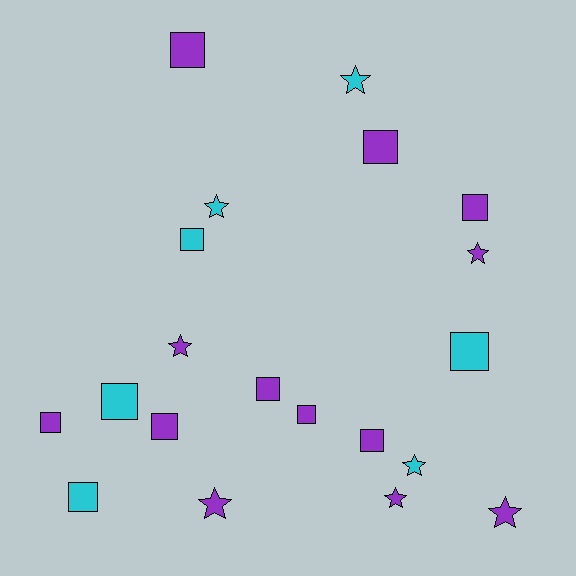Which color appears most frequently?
Purple, with 13 objects.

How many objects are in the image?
There are 20 objects.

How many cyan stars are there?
There are 3 cyan stars.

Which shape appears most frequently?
Square, with 12 objects.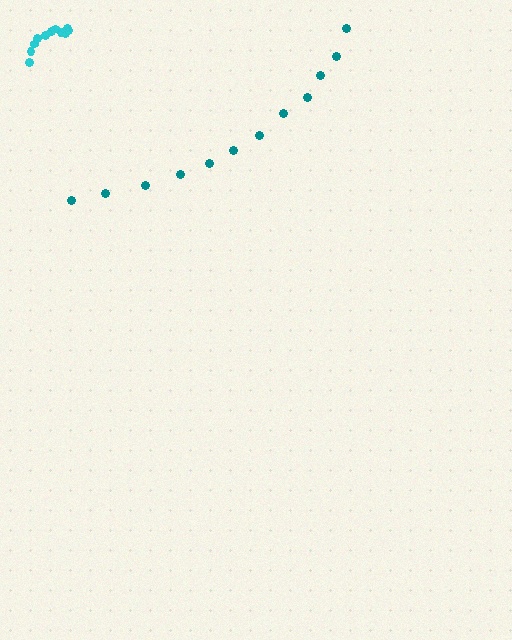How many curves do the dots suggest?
There are 2 distinct paths.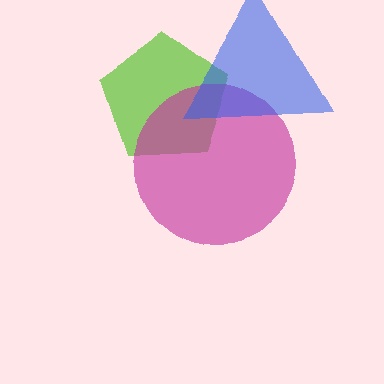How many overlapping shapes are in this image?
There are 3 overlapping shapes in the image.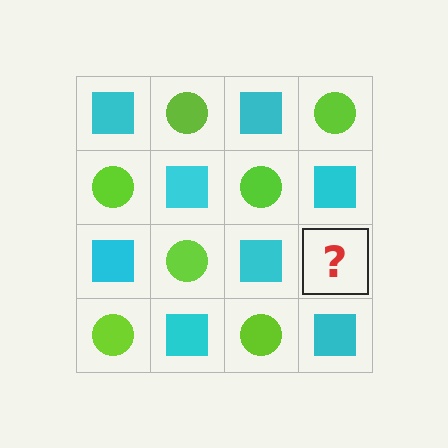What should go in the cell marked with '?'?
The missing cell should contain a lime circle.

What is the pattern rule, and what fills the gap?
The rule is that it alternates cyan square and lime circle in a checkerboard pattern. The gap should be filled with a lime circle.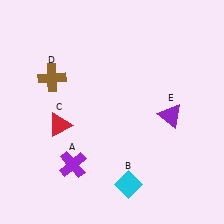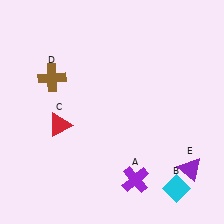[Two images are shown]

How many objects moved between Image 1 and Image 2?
3 objects moved between the two images.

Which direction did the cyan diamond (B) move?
The cyan diamond (B) moved right.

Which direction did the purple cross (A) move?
The purple cross (A) moved right.